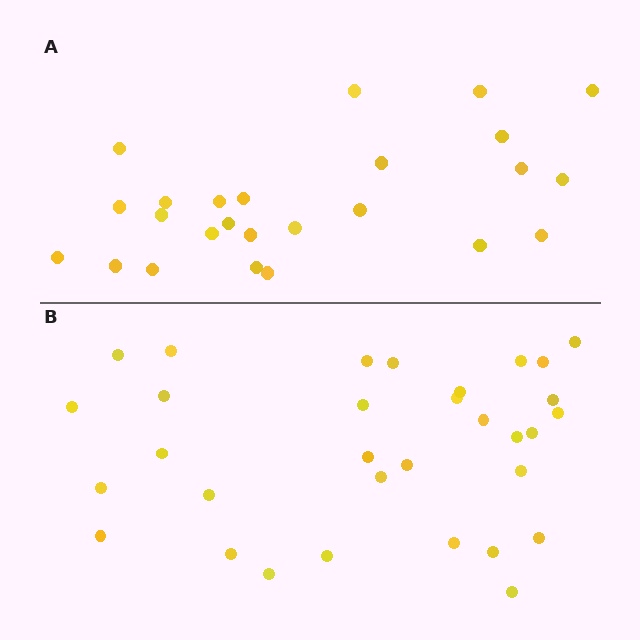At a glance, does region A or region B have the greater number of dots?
Region B (the bottom region) has more dots.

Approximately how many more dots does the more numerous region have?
Region B has roughly 8 or so more dots than region A.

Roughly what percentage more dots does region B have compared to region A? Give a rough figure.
About 30% more.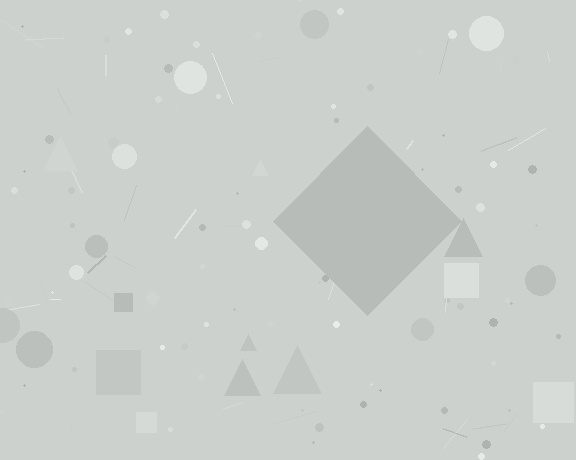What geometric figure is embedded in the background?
A diamond is embedded in the background.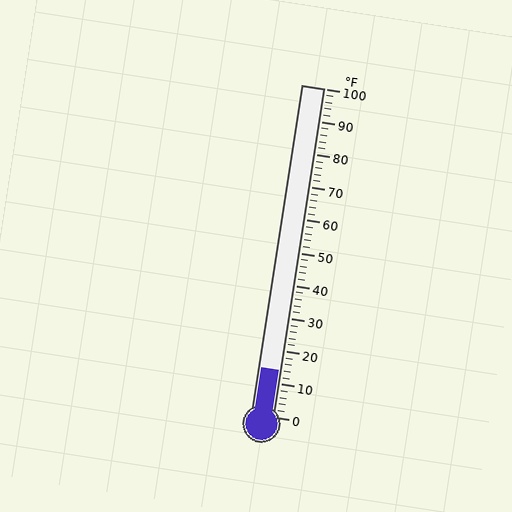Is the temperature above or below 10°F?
The temperature is above 10°F.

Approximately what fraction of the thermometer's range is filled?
The thermometer is filled to approximately 15% of its range.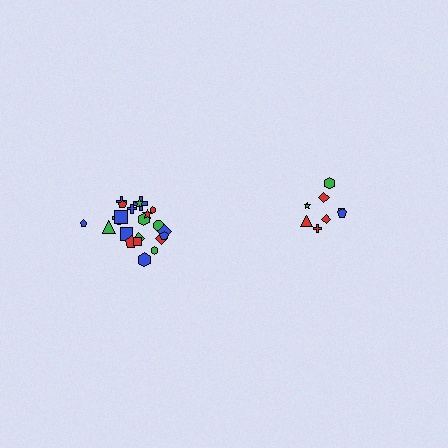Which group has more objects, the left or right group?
The left group.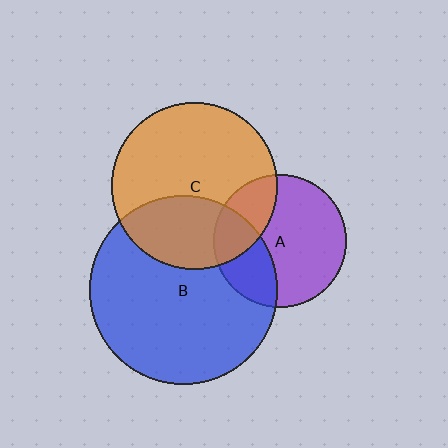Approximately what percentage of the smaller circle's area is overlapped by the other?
Approximately 25%.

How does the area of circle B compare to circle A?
Approximately 2.0 times.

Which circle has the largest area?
Circle B (blue).